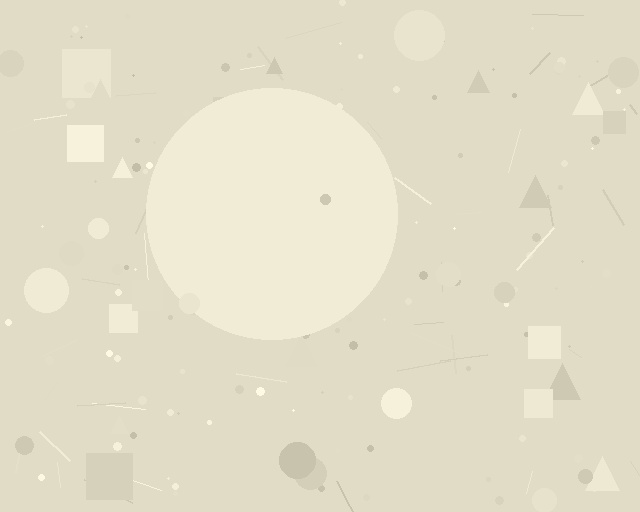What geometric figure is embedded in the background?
A circle is embedded in the background.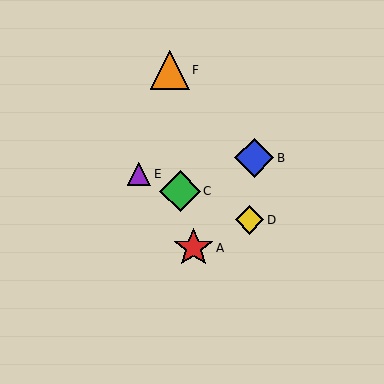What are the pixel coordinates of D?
Object D is at (249, 220).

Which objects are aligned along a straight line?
Objects C, D, E are aligned along a straight line.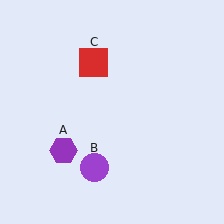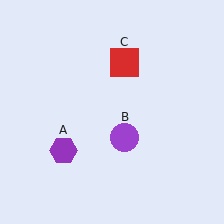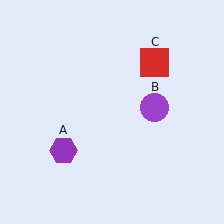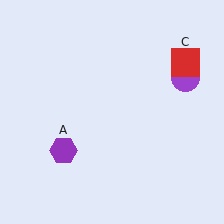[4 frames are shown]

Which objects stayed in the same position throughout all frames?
Purple hexagon (object A) remained stationary.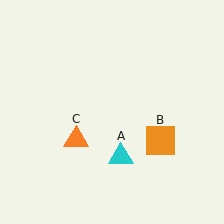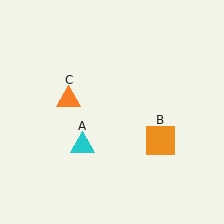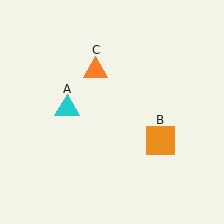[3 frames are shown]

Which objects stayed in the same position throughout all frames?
Orange square (object B) remained stationary.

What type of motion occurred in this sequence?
The cyan triangle (object A), orange triangle (object C) rotated clockwise around the center of the scene.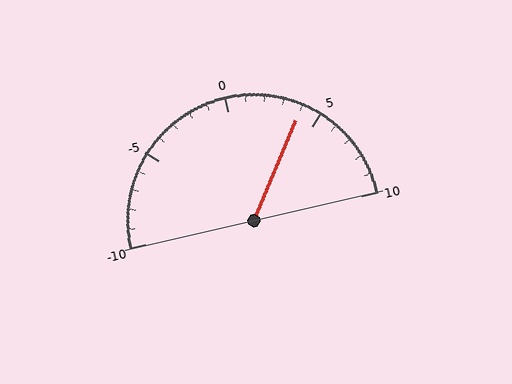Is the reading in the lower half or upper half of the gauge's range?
The reading is in the upper half of the range (-10 to 10).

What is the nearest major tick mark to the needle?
The nearest major tick mark is 5.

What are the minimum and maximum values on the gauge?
The gauge ranges from -10 to 10.